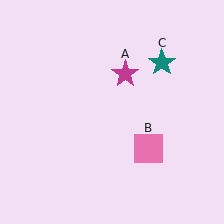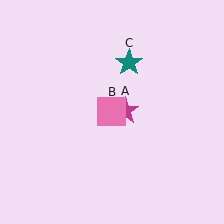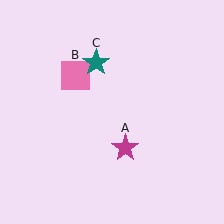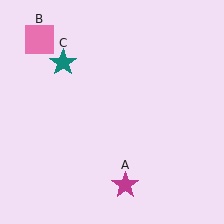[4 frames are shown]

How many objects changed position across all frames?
3 objects changed position: magenta star (object A), pink square (object B), teal star (object C).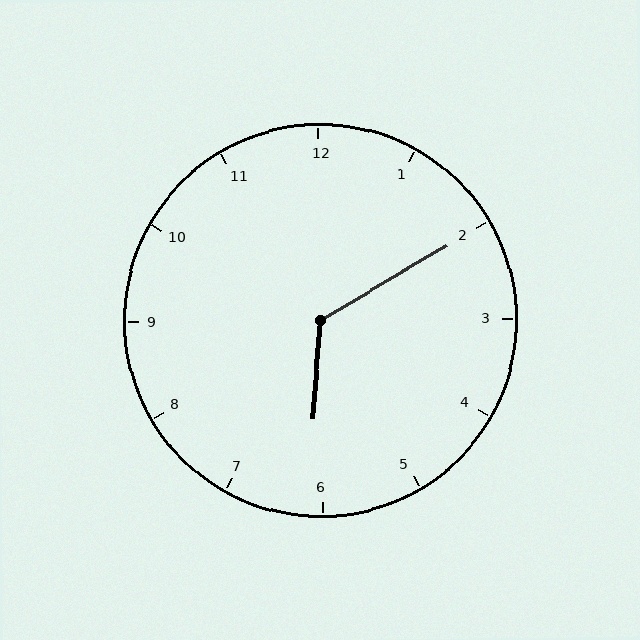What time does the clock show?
6:10.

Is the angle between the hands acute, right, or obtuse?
It is obtuse.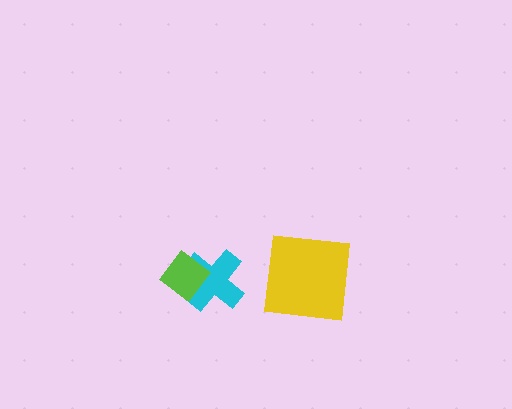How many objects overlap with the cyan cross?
1 object overlaps with the cyan cross.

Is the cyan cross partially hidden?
Yes, it is partially covered by another shape.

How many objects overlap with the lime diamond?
1 object overlaps with the lime diamond.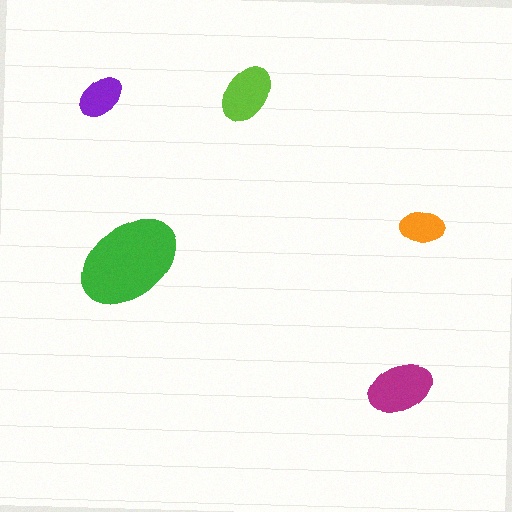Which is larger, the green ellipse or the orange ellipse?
The green one.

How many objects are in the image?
There are 5 objects in the image.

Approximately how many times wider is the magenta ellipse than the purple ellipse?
About 1.5 times wider.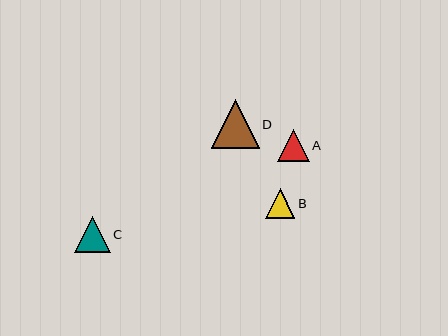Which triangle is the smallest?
Triangle B is the smallest with a size of approximately 30 pixels.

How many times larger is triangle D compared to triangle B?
Triangle D is approximately 1.6 times the size of triangle B.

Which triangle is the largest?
Triangle D is the largest with a size of approximately 48 pixels.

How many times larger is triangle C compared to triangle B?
Triangle C is approximately 1.2 times the size of triangle B.